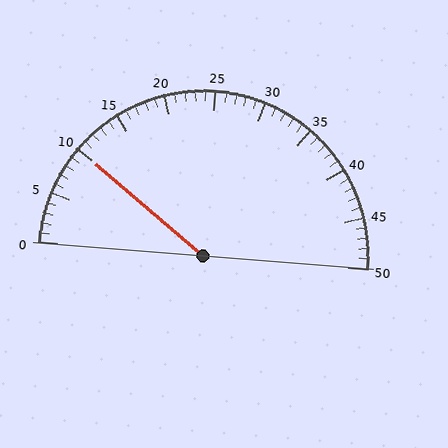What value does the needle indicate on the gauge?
The needle indicates approximately 10.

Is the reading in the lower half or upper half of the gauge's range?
The reading is in the lower half of the range (0 to 50).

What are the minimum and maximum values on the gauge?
The gauge ranges from 0 to 50.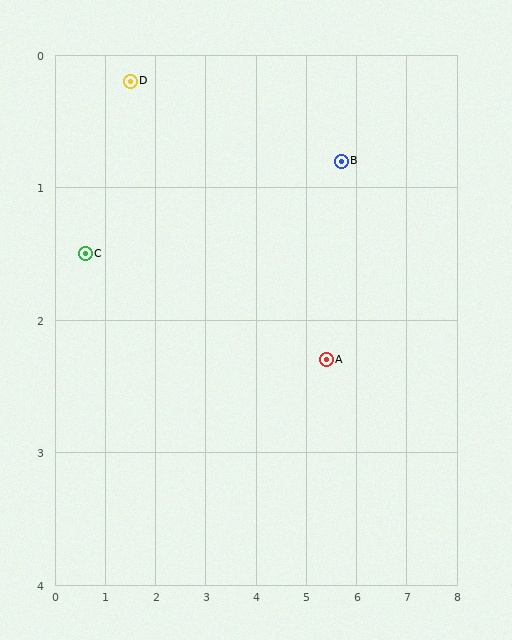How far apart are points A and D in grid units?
Points A and D are about 4.4 grid units apart.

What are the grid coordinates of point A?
Point A is at approximately (5.4, 2.3).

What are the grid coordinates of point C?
Point C is at approximately (0.6, 1.5).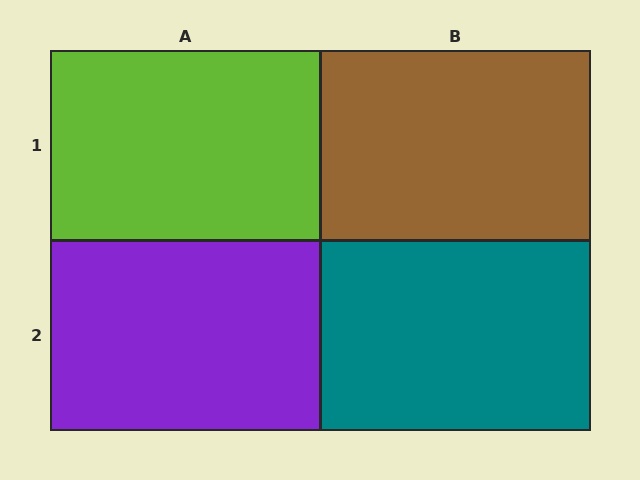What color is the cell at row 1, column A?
Lime.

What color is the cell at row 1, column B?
Brown.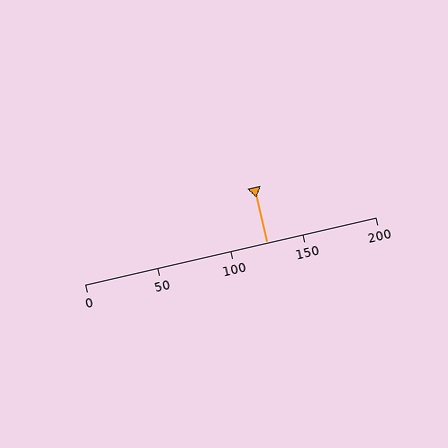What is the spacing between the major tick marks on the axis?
The major ticks are spaced 50 apart.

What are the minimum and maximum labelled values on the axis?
The axis runs from 0 to 200.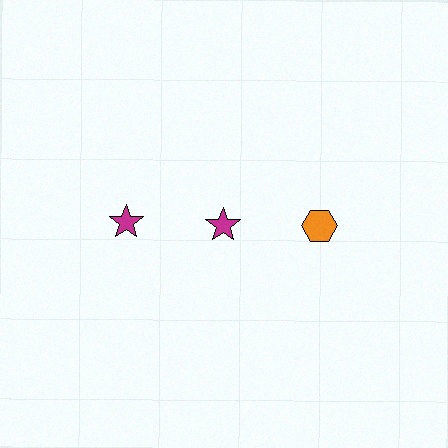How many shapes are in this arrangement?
There are 3 shapes arranged in a grid pattern.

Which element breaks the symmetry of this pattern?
The orange hexagon in the top row, center column breaks the symmetry. All other shapes are magenta stars.